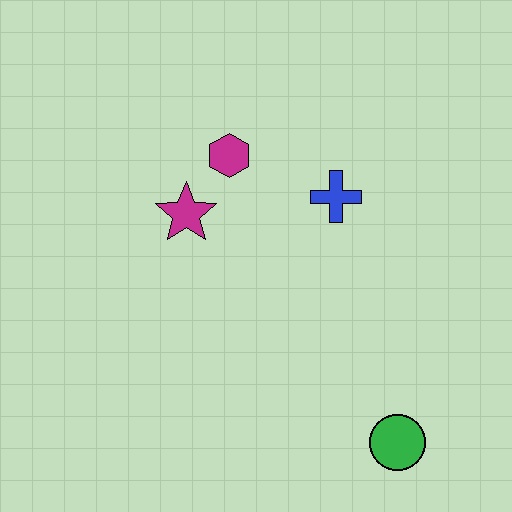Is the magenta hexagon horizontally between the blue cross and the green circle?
No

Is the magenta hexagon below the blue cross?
No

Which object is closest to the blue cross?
The magenta hexagon is closest to the blue cross.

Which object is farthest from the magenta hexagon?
The green circle is farthest from the magenta hexagon.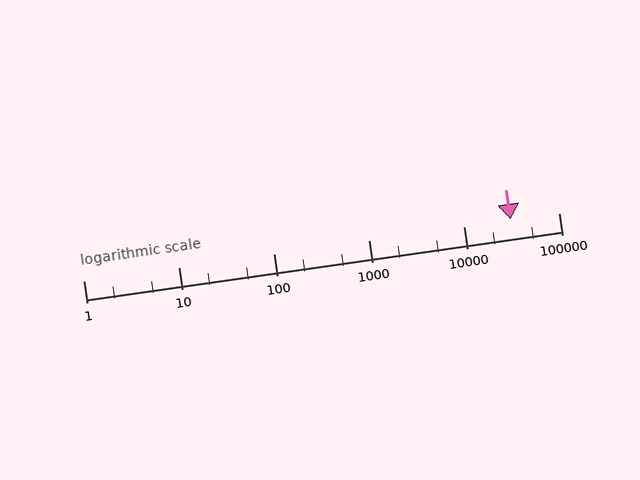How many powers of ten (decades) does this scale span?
The scale spans 5 decades, from 1 to 100000.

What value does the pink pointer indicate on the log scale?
The pointer indicates approximately 31000.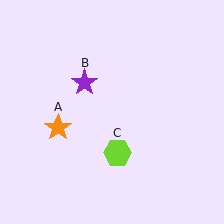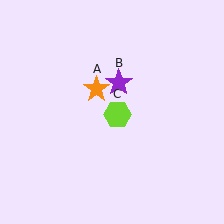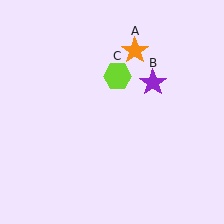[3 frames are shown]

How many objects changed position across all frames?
3 objects changed position: orange star (object A), purple star (object B), lime hexagon (object C).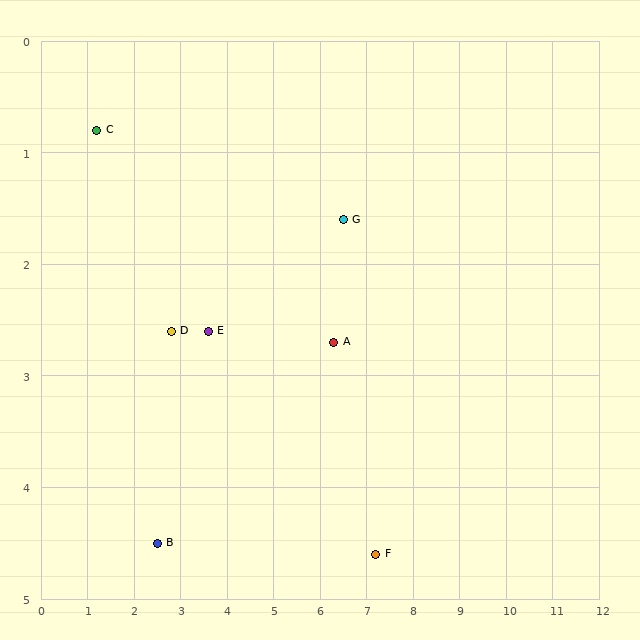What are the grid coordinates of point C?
Point C is at approximately (1.2, 0.8).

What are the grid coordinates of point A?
Point A is at approximately (6.3, 2.7).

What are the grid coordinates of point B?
Point B is at approximately (2.5, 4.5).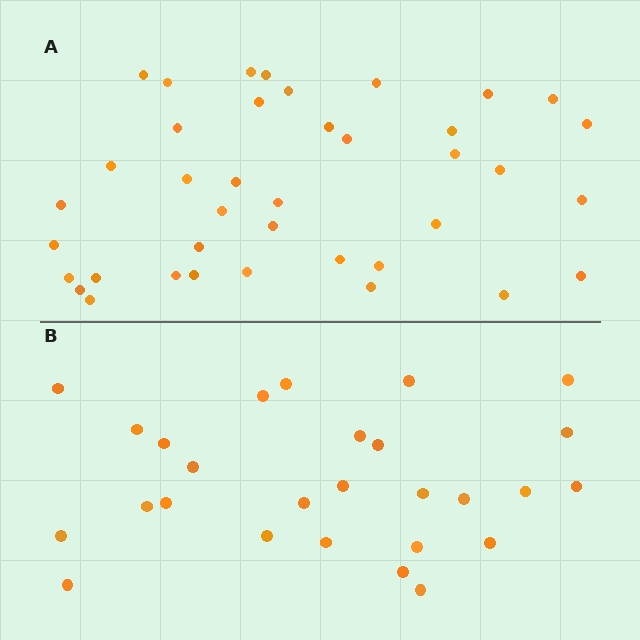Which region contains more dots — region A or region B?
Region A (the top region) has more dots.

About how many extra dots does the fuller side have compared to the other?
Region A has roughly 12 or so more dots than region B.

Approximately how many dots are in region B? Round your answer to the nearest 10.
About 30 dots. (The exact count is 27, which rounds to 30.)